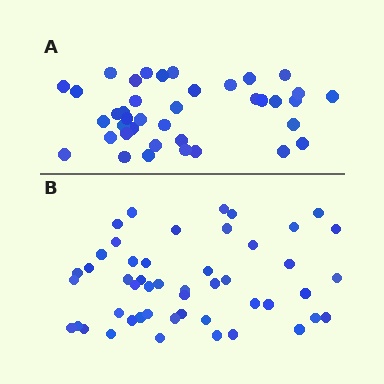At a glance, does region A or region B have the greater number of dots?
Region B (the bottom region) has more dots.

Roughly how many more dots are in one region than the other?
Region B has roughly 10 or so more dots than region A.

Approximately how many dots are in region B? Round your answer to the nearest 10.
About 50 dots. (The exact count is 49, which rounds to 50.)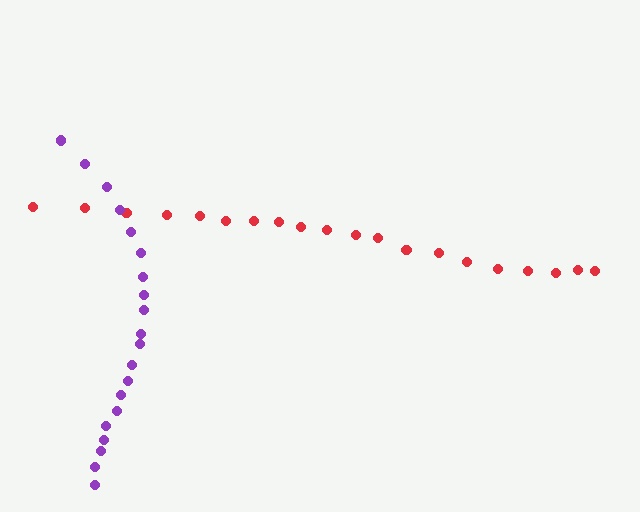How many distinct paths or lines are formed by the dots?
There are 2 distinct paths.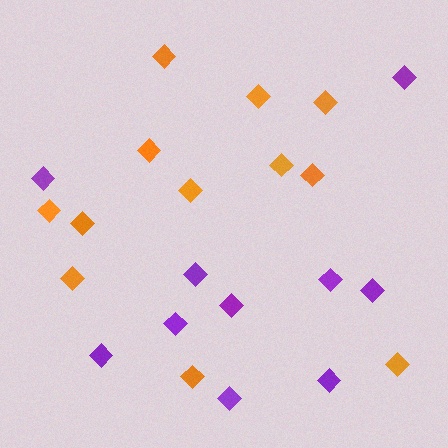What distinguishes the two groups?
There are 2 groups: one group of purple diamonds (10) and one group of orange diamonds (12).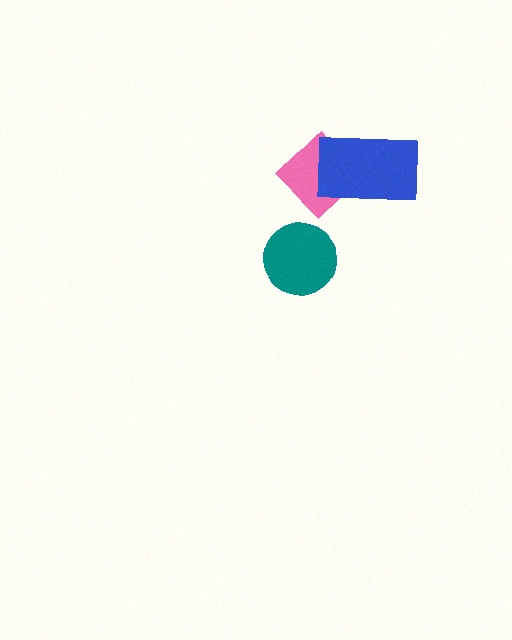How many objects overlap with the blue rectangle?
1 object overlaps with the blue rectangle.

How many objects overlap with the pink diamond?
1 object overlaps with the pink diamond.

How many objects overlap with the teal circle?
0 objects overlap with the teal circle.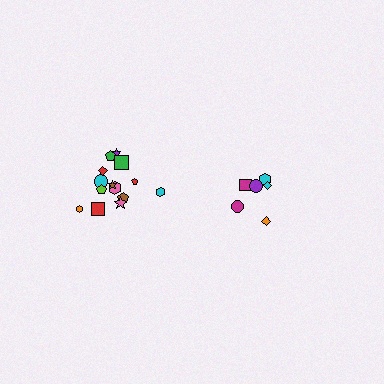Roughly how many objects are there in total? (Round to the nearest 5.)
Roughly 20 objects in total.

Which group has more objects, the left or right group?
The left group.